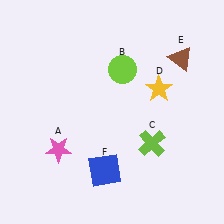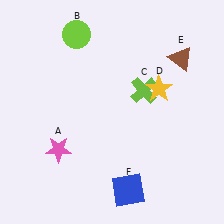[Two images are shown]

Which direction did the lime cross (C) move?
The lime cross (C) moved up.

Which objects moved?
The objects that moved are: the lime circle (B), the lime cross (C), the blue square (F).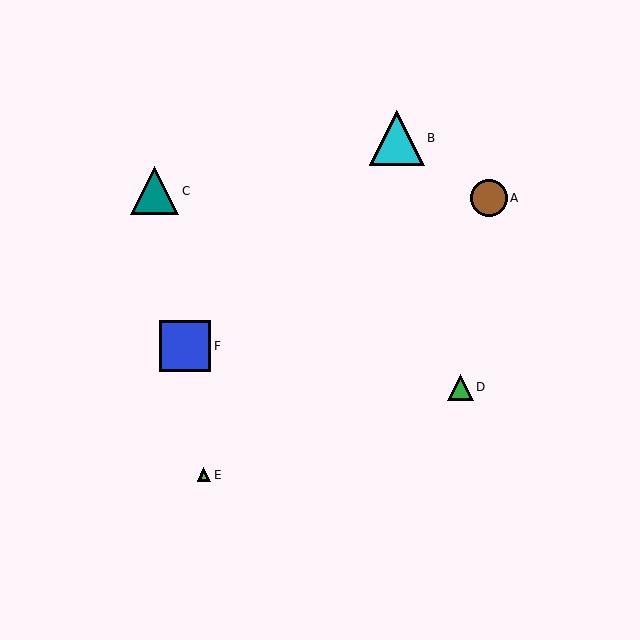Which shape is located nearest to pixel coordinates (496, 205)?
The brown circle (labeled A) at (489, 198) is nearest to that location.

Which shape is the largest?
The cyan triangle (labeled B) is the largest.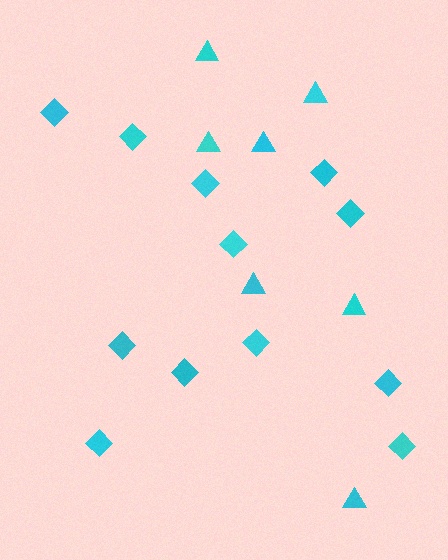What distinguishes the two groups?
There are 2 groups: one group of triangles (7) and one group of diamonds (12).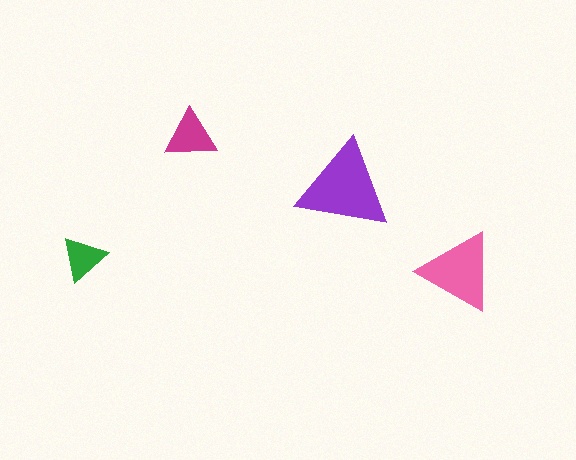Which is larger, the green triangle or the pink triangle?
The pink one.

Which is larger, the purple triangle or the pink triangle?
The purple one.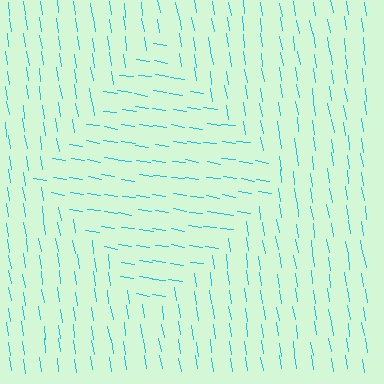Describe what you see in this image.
The image is filled with small cyan line segments. A diamond region in the image has lines oriented differently from the surrounding lines, creating a visible texture boundary.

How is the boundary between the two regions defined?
The boundary is defined purely by a change in line orientation (approximately 72 degrees difference). All lines are the same color and thickness.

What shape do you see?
I see a diamond.